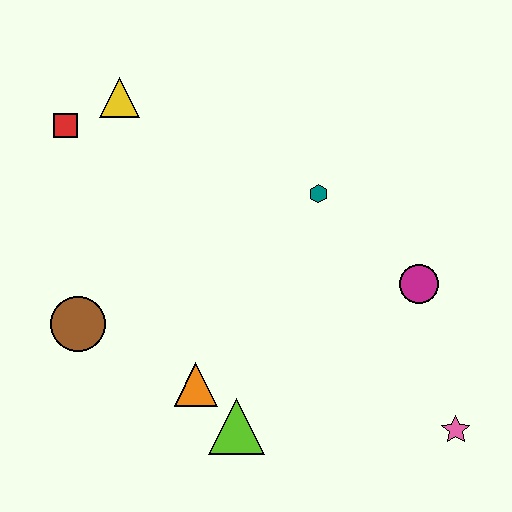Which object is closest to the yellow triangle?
The red square is closest to the yellow triangle.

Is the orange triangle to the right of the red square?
Yes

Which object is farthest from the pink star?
The red square is farthest from the pink star.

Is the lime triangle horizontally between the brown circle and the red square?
No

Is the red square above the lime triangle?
Yes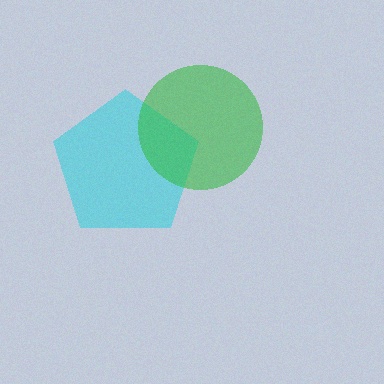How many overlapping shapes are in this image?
There are 2 overlapping shapes in the image.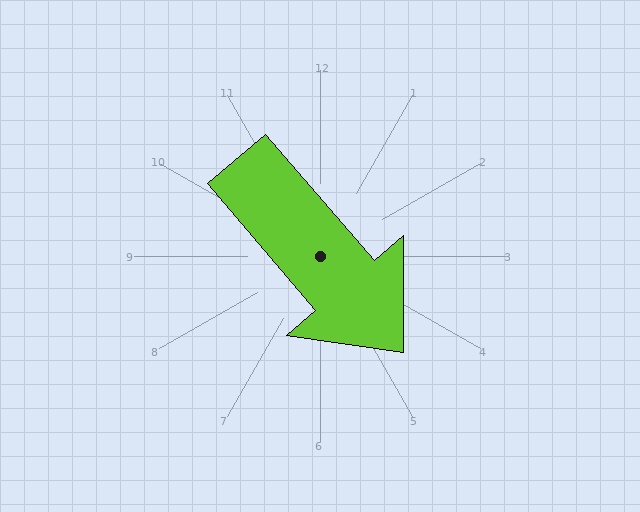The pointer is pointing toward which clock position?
Roughly 5 o'clock.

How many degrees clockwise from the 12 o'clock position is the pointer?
Approximately 139 degrees.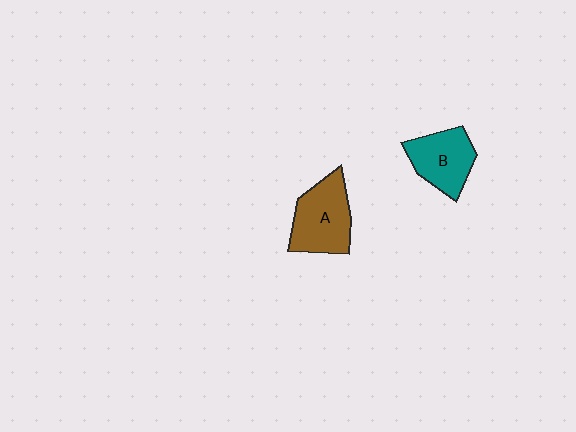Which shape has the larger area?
Shape A (brown).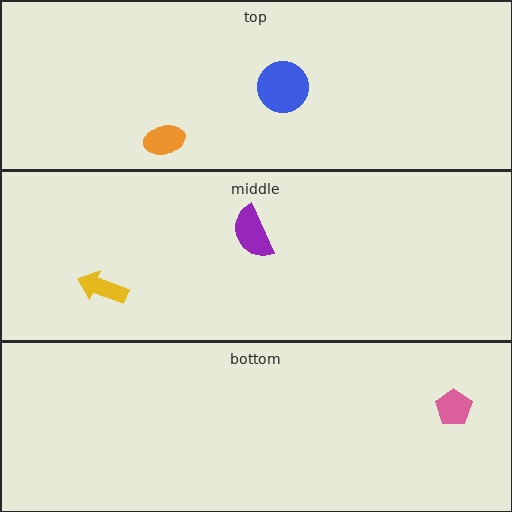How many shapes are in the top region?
2.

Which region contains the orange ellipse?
The top region.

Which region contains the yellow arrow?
The middle region.